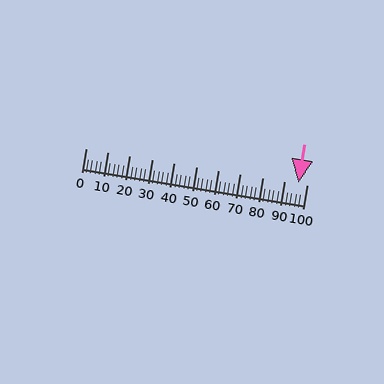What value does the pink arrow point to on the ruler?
The pink arrow points to approximately 96.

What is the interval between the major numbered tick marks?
The major tick marks are spaced 10 units apart.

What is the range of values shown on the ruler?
The ruler shows values from 0 to 100.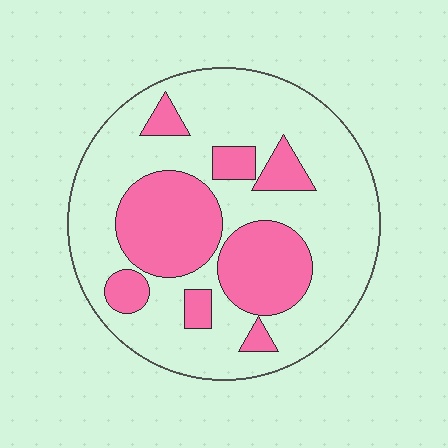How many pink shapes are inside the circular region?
8.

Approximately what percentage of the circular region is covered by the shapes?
Approximately 30%.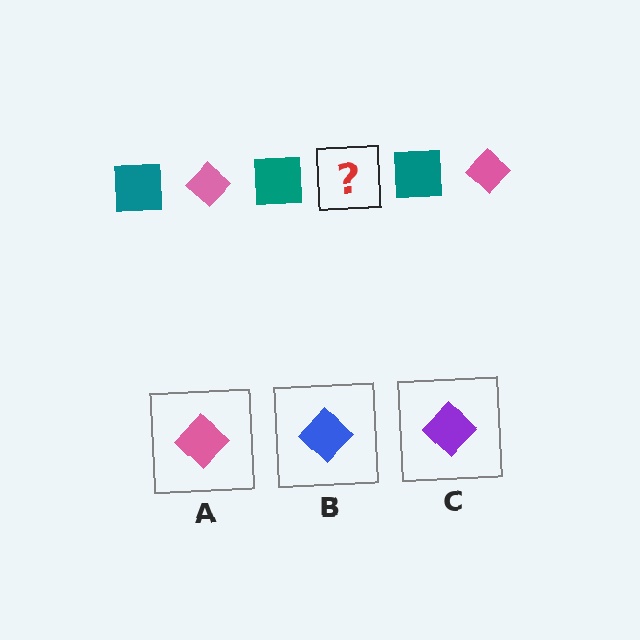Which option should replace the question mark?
Option A.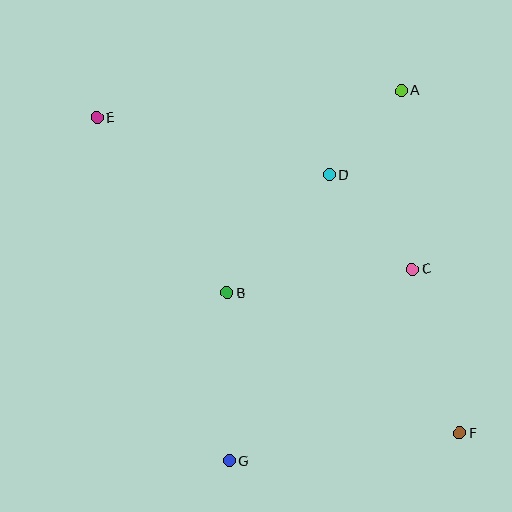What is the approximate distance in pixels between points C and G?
The distance between C and G is approximately 265 pixels.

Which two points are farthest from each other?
Points E and F are farthest from each other.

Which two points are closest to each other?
Points A and D are closest to each other.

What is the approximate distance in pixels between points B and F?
The distance between B and F is approximately 272 pixels.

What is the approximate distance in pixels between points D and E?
The distance between D and E is approximately 239 pixels.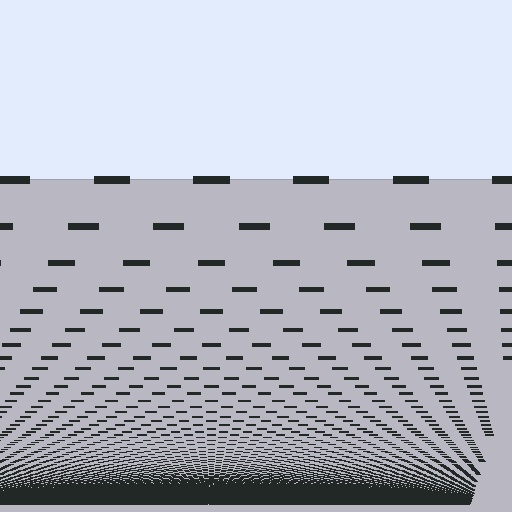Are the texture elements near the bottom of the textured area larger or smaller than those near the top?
Smaller. The gradient is inverted — elements near the bottom are smaller and denser.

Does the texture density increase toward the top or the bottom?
Density increases toward the bottom.